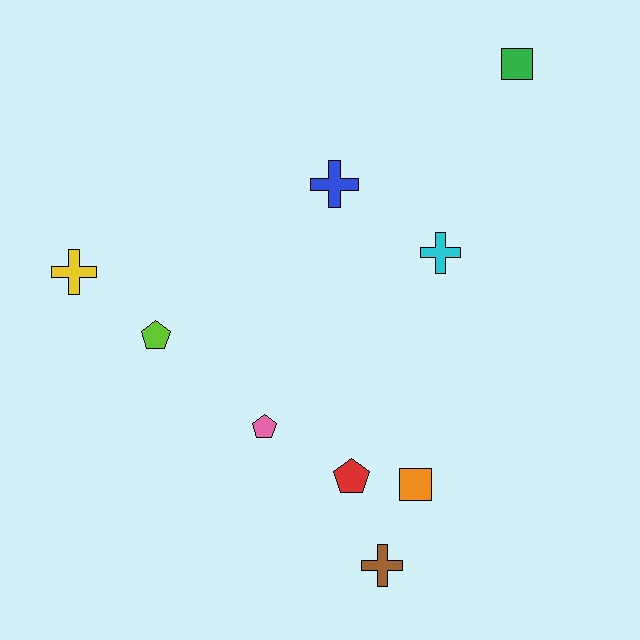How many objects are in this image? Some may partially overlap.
There are 9 objects.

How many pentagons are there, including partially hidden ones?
There are 3 pentagons.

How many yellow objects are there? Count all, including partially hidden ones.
There is 1 yellow object.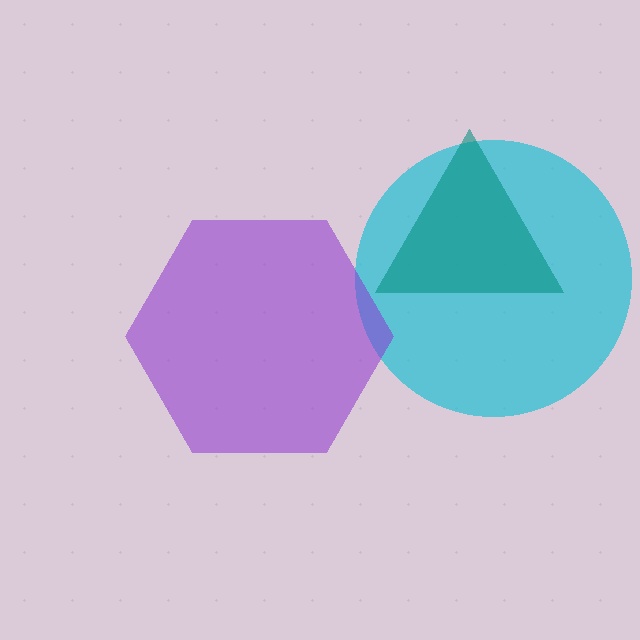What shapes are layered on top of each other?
The layered shapes are: a cyan circle, a teal triangle, a purple hexagon.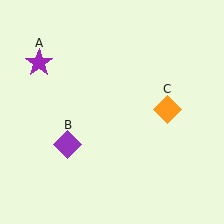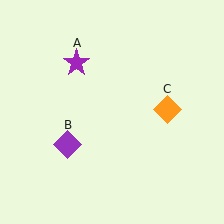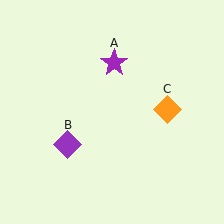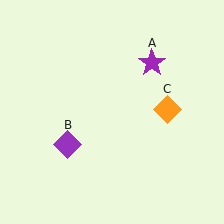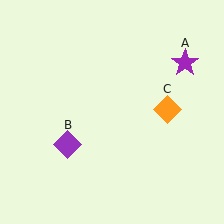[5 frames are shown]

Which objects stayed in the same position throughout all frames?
Purple diamond (object B) and orange diamond (object C) remained stationary.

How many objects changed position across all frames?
1 object changed position: purple star (object A).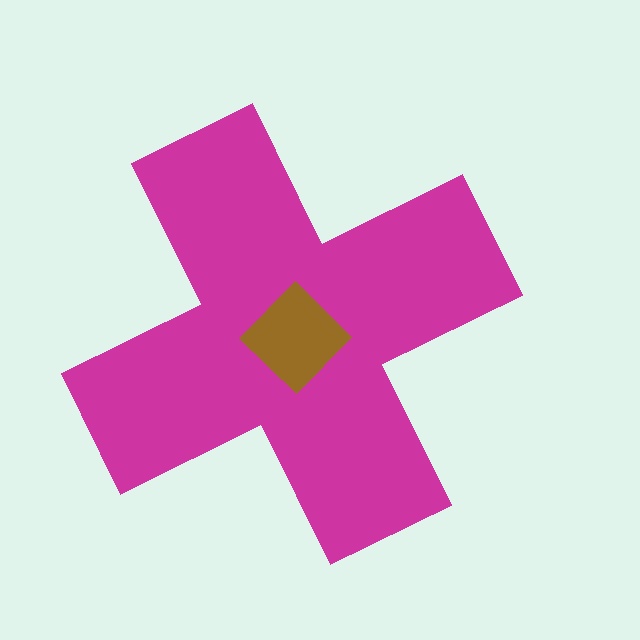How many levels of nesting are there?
2.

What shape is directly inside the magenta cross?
The brown diamond.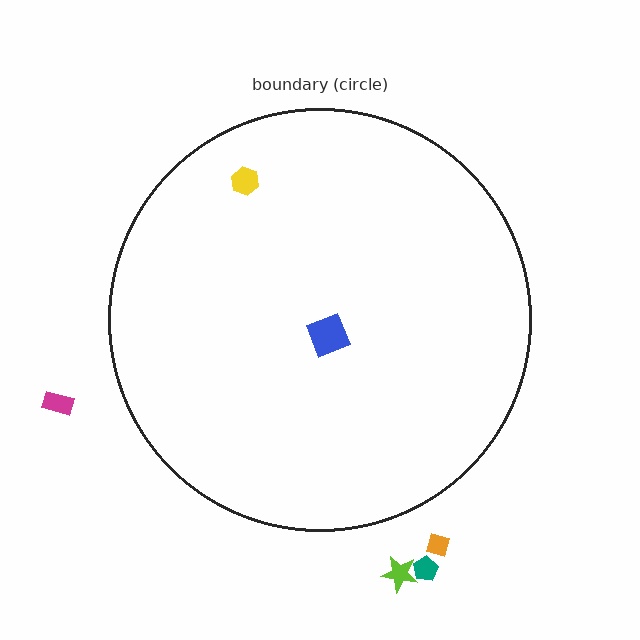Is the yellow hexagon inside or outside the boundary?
Inside.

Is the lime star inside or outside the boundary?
Outside.